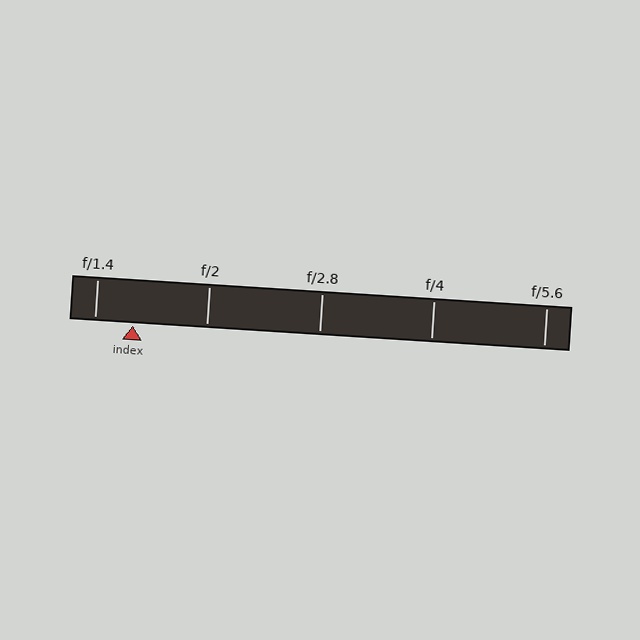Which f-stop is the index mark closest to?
The index mark is closest to f/1.4.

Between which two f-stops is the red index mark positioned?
The index mark is between f/1.4 and f/2.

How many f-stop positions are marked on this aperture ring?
There are 5 f-stop positions marked.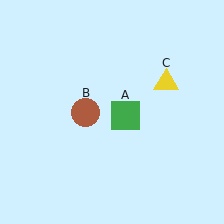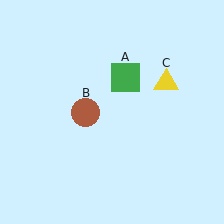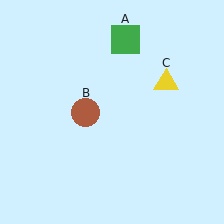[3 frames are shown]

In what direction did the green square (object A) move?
The green square (object A) moved up.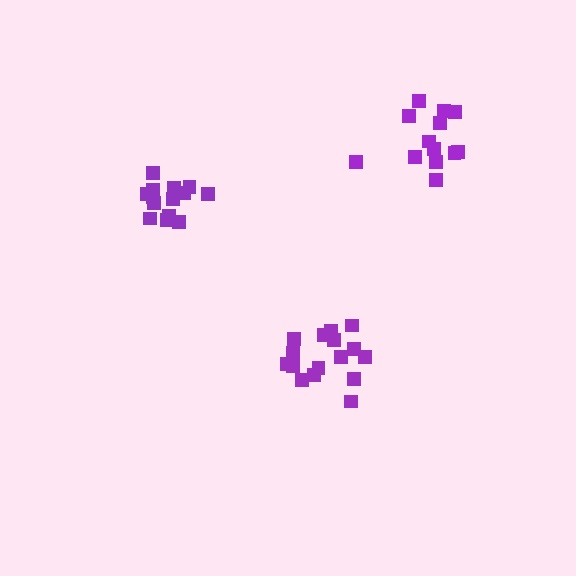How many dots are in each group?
Group 1: 13 dots, Group 2: 14 dots, Group 3: 16 dots (43 total).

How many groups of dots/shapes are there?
There are 3 groups.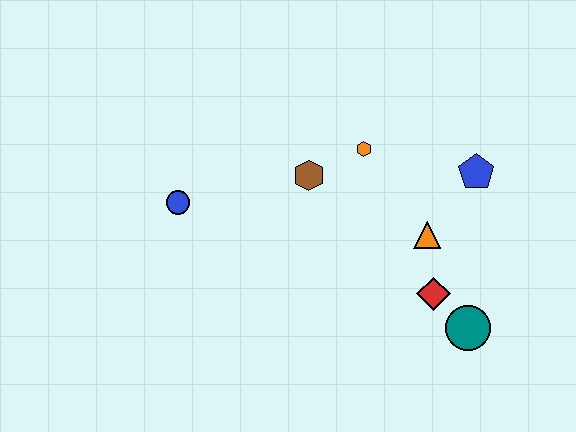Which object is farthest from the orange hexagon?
The teal circle is farthest from the orange hexagon.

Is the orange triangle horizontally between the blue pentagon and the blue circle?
Yes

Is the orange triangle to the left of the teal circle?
Yes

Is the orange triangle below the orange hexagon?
Yes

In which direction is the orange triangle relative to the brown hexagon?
The orange triangle is to the right of the brown hexagon.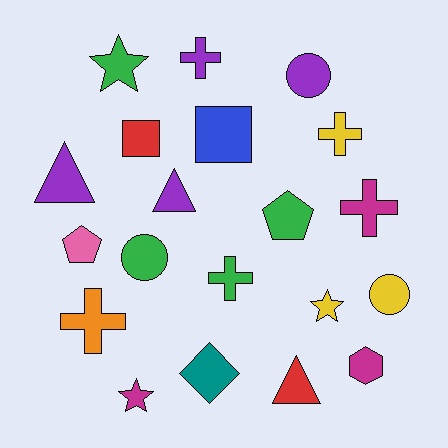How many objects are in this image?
There are 20 objects.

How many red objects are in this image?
There are 2 red objects.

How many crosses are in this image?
There are 5 crosses.